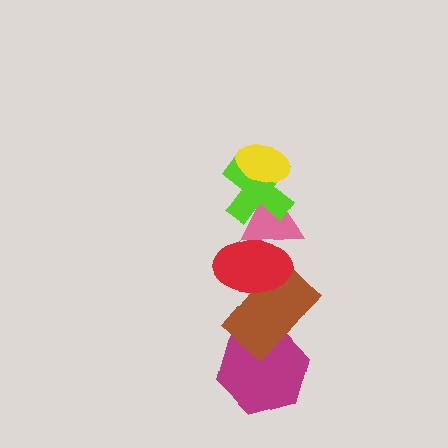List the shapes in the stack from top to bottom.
From top to bottom: the yellow ellipse, the lime cross, the pink triangle, the red ellipse, the brown rectangle, the magenta hexagon.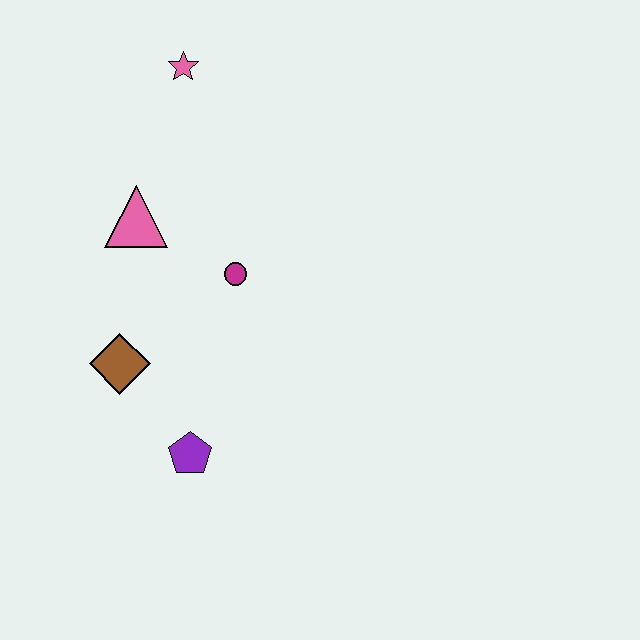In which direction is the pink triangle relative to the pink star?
The pink triangle is below the pink star.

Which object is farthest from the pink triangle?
The purple pentagon is farthest from the pink triangle.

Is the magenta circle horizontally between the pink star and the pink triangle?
No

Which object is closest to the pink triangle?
The magenta circle is closest to the pink triangle.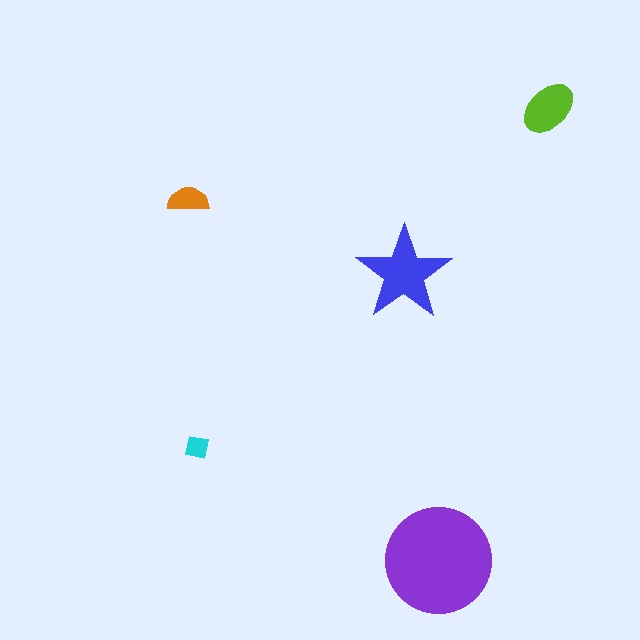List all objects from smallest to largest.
The cyan square, the orange semicircle, the lime ellipse, the blue star, the purple circle.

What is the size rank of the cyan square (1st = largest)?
5th.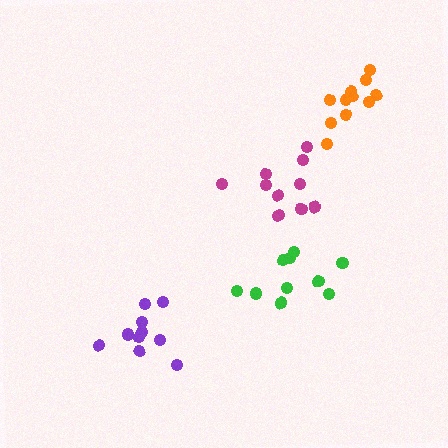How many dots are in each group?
Group 1: 10 dots, Group 2: 11 dots, Group 3: 10 dots, Group 4: 10 dots (41 total).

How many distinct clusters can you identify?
There are 4 distinct clusters.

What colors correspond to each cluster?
The clusters are colored: magenta, orange, green, purple.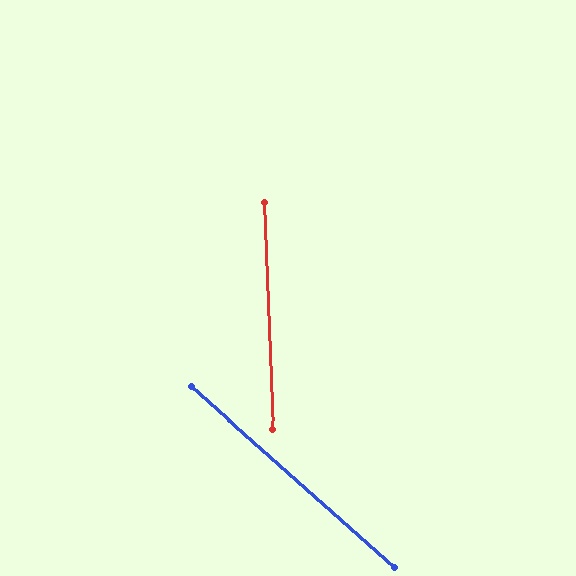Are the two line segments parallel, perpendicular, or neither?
Neither parallel nor perpendicular — they differ by about 46°.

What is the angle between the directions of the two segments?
Approximately 46 degrees.